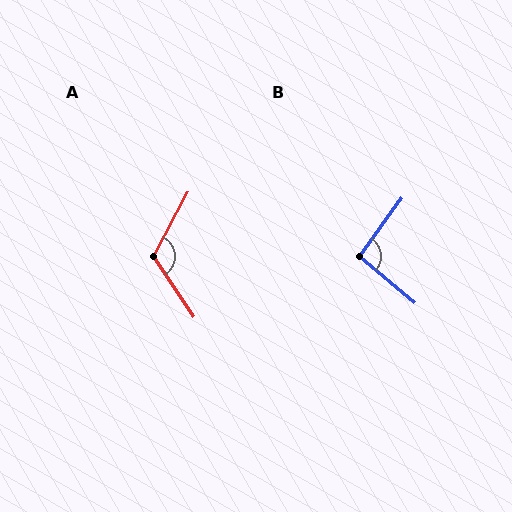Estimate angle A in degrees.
Approximately 118 degrees.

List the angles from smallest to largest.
B (94°), A (118°).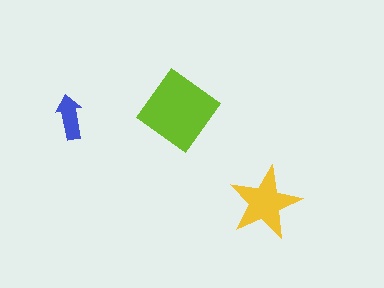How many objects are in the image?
There are 3 objects in the image.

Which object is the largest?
The lime diamond.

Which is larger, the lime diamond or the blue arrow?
The lime diamond.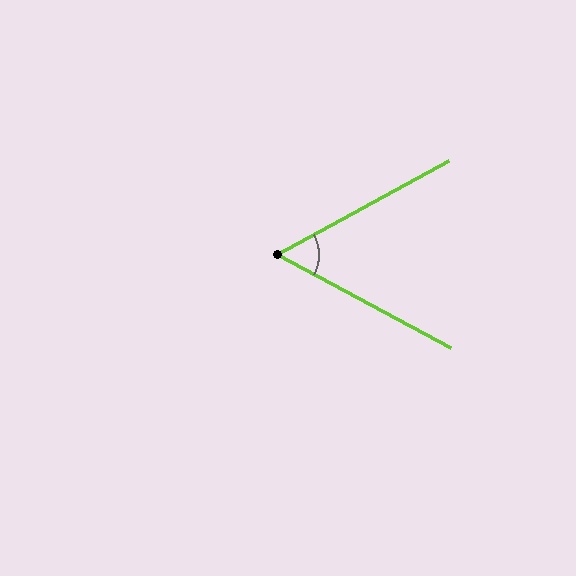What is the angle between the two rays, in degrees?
Approximately 57 degrees.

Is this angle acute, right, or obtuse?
It is acute.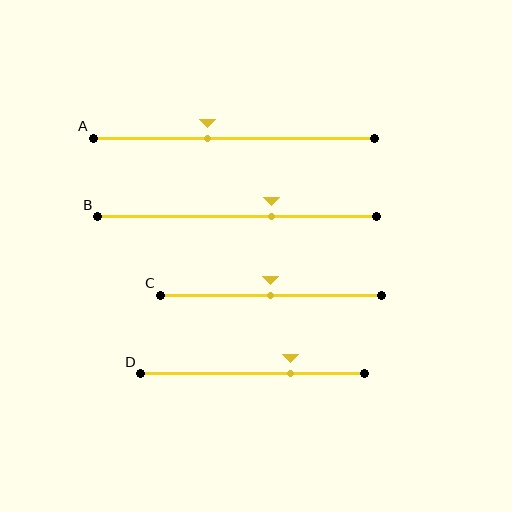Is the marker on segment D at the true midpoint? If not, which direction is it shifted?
No, the marker on segment D is shifted to the right by about 17% of the segment length.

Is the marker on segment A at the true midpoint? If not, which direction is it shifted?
No, the marker on segment A is shifted to the left by about 9% of the segment length.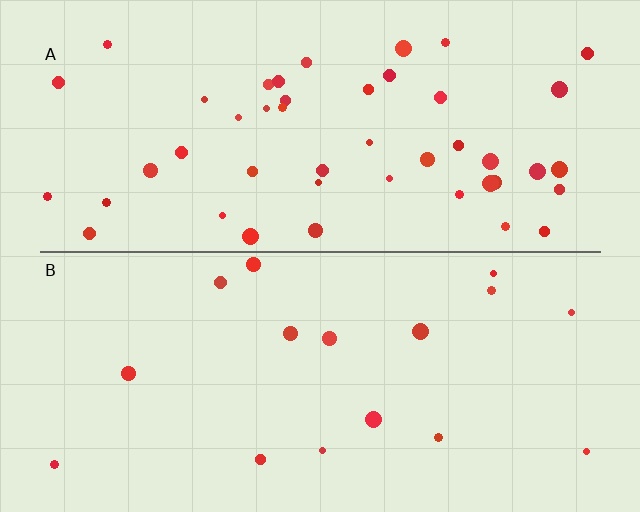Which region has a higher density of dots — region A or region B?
A (the top).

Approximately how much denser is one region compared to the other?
Approximately 2.9× — region A over region B.